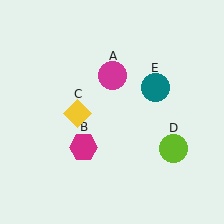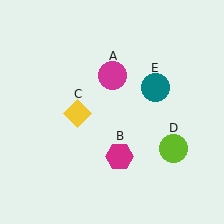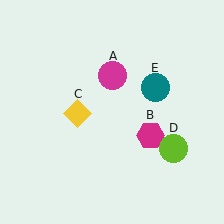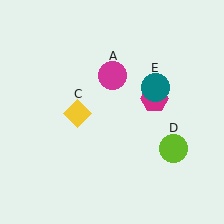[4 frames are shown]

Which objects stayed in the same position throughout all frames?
Magenta circle (object A) and yellow diamond (object C) and lime circle (object D) and teal circle (object E) remained stationary.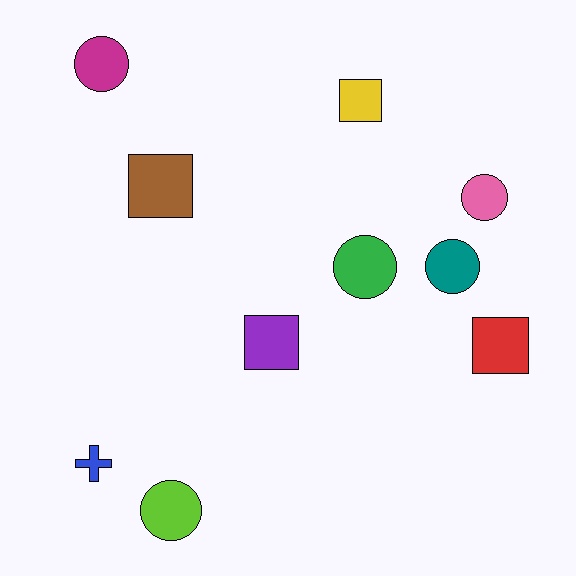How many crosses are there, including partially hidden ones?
There is 1 cross.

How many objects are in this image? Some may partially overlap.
There are 10 objects.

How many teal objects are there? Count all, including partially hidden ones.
There is 1 teal object.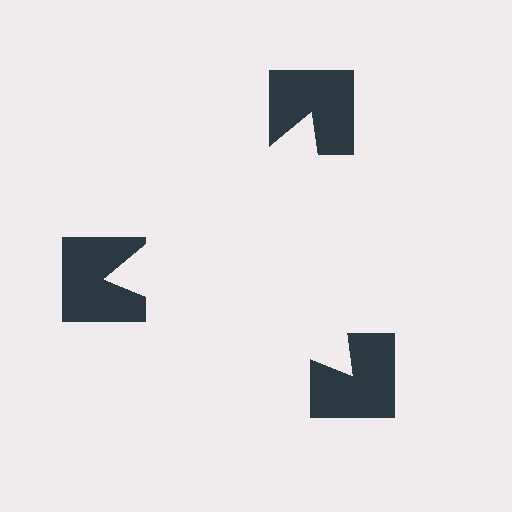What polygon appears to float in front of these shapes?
An illusory triangle — its edges are inferred from the aligned wedge cuts in the notched squares, not physically drawn.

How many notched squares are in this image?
There are 3 — one at each vertex of the illusory triangle.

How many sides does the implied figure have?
3 sides.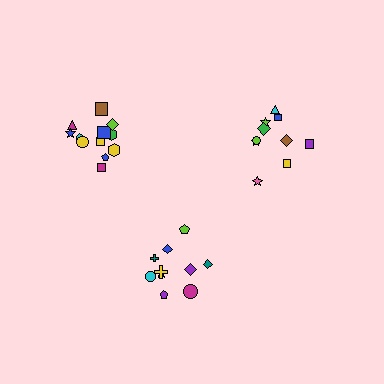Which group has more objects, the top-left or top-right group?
The top-left group.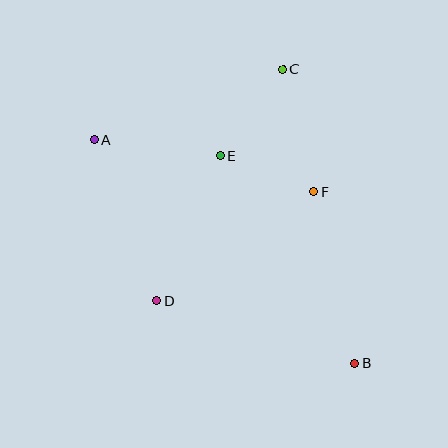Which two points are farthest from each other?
Points A and B are farthest from each other.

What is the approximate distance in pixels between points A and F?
The distance between A and F is approximately 226 pixels.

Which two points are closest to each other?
Points E and F are closest to each other.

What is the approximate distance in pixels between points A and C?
The distance between A and C is approximately 201 pixels.